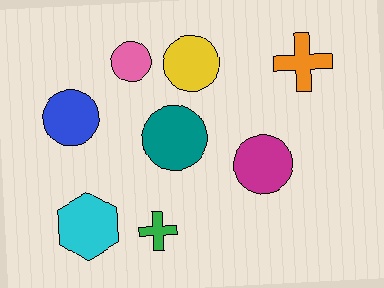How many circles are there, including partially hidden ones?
There are 5 circles.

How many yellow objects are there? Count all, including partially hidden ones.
There is 1 yellow object.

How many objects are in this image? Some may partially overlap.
There are 8 objects.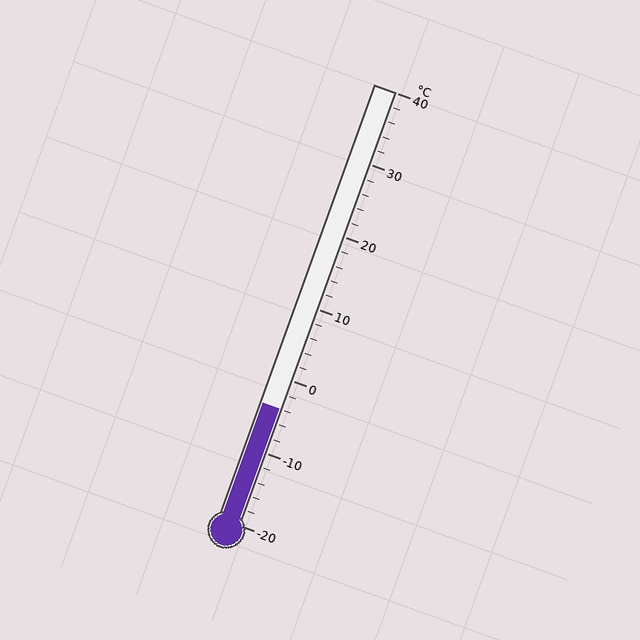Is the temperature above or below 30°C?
The temperature is below 30°C.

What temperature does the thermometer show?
The thermometer shows approximately -4°C.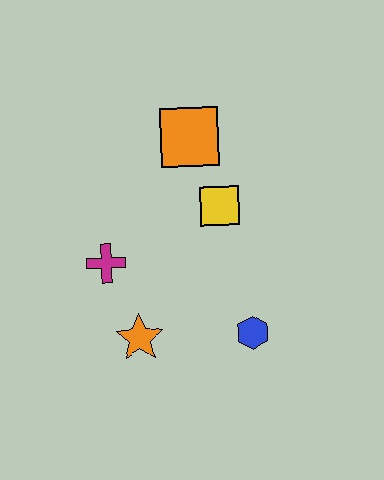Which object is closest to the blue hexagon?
The orange star is closest to the blue hexagon.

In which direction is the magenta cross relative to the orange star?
The magenta cross is above the orange star.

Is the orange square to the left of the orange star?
No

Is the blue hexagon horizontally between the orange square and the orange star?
No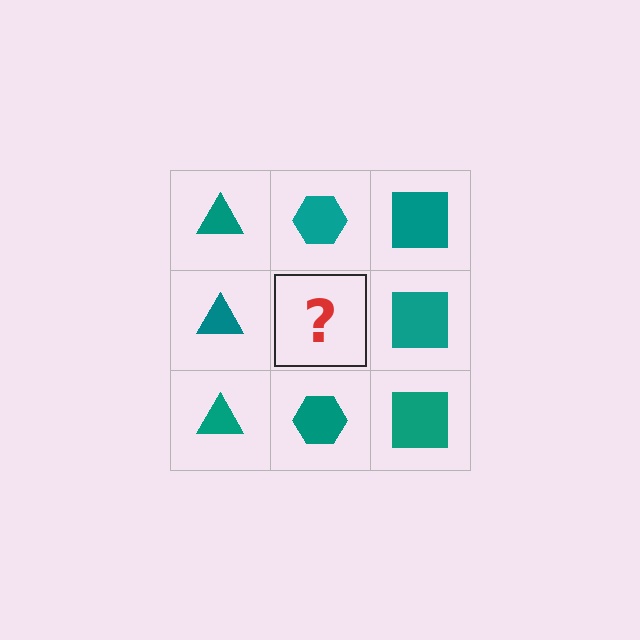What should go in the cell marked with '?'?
The missing cell should contain a teal hexagon.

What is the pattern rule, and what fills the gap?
The rule is that each column has a consistent shape. The gap should be filled with a teal hexagon.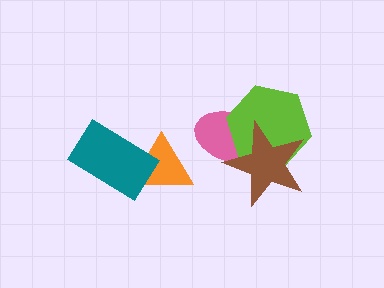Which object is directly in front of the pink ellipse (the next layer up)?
The lime hexagon is directly in front of the pink ellipse.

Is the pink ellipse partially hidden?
Yes, it is partially covered by another shape.